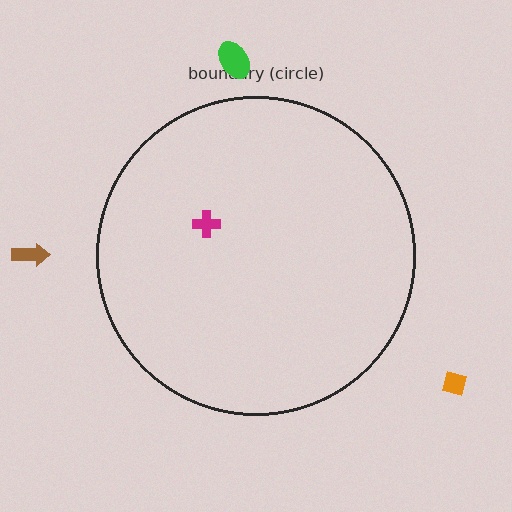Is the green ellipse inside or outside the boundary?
Outside.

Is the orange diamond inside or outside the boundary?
Outside.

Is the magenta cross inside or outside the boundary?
Inside.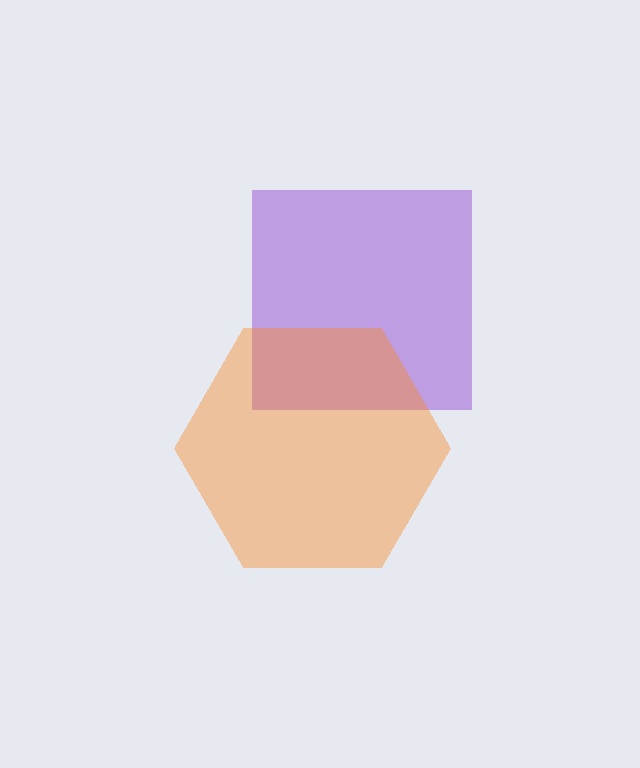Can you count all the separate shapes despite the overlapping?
Yes, there are 2 separate shapes.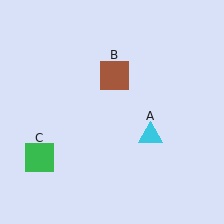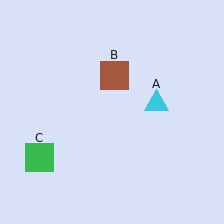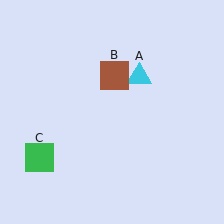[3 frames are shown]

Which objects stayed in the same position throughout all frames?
Brown square (object B) and green square (object C) remained stationary.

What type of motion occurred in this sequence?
The cyan triangle (object A) rotated counterclockwise around the center of the scene.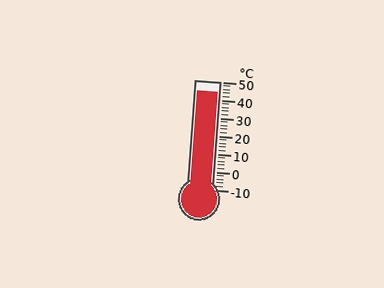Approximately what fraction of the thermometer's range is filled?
The thermometer is filled to approximately 90% of its range.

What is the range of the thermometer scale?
The thermometer scale ranges from -10°C to 50°C.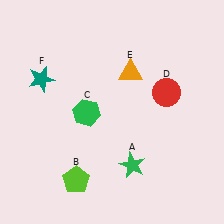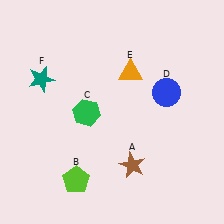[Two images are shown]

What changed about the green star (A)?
In Image 1, A is green. In Image 2, it changed to brown.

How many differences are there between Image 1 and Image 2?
There are 2 differences between the two images.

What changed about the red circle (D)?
In Image 1, D is red. In Image 2, it changed to blue.